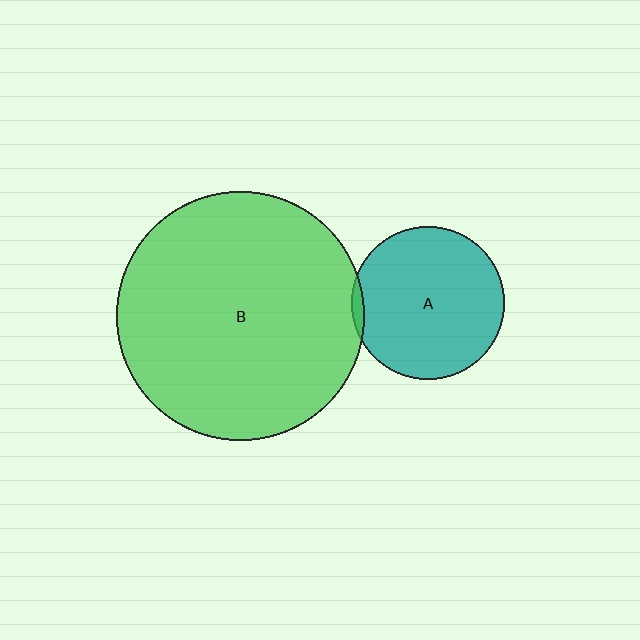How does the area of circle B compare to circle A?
Approximately 2.6 times.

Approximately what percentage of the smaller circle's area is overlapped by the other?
Approximately 5%.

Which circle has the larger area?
Circle B (green).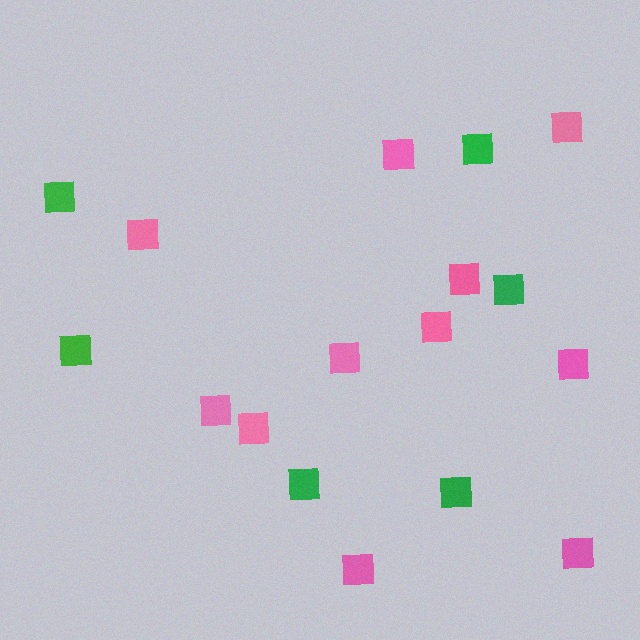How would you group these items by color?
There are 2 groups: one group of pink squares (11) and one group of green squares (6).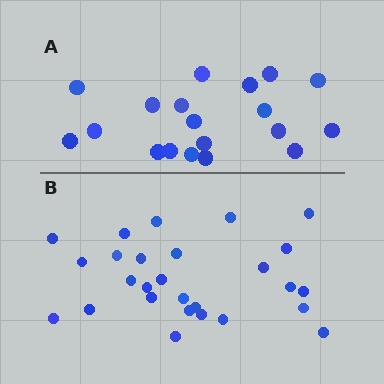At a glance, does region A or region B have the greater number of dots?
Region B (the bottom region) has more dots.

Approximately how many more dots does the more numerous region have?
Region B has roughly 8 or so more dots than region A.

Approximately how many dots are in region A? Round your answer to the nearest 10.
About 20 dots. (The exact count is 19, which rounds to 20.)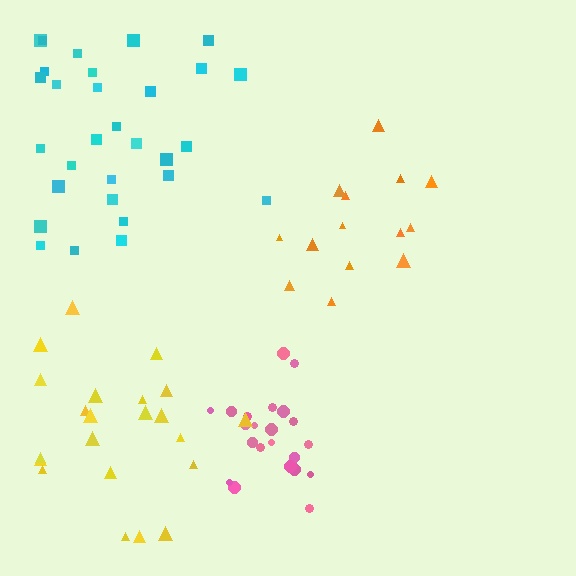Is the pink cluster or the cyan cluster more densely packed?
Pink.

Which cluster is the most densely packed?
Pink.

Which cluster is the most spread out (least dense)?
Yellow.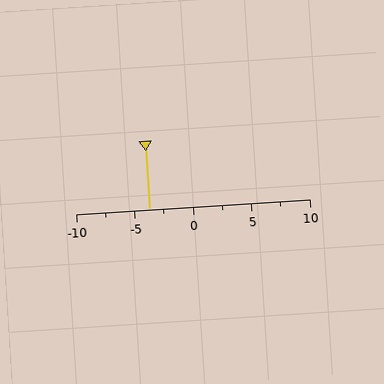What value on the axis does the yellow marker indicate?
The marker indicates approximately -3.8.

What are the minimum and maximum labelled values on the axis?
The axis runs from -10 to 10.